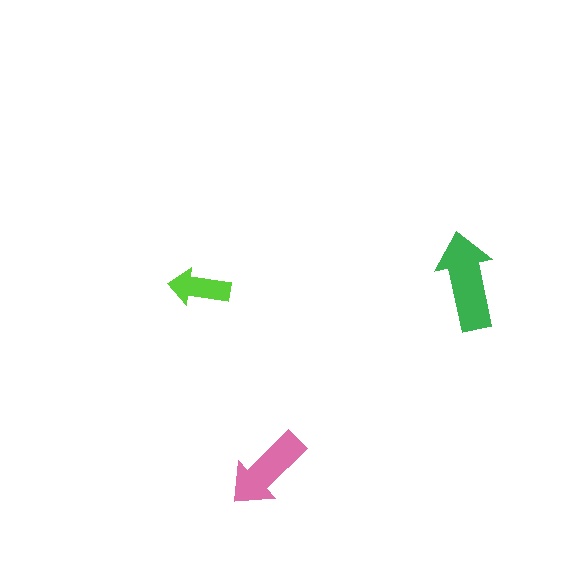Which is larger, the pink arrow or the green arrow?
The green one.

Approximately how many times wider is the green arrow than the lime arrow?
About 1.5 times wider.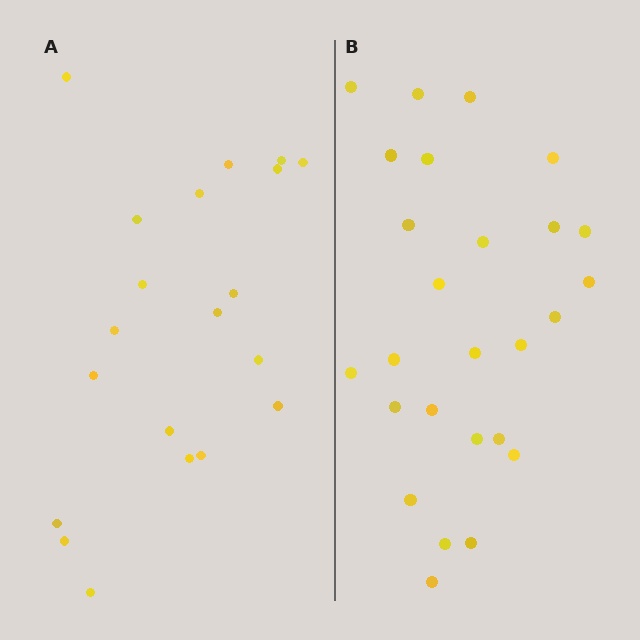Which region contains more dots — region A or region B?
Region B (the right region) has more dots.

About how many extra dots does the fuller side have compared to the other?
Region B has about 6 more dots than region A.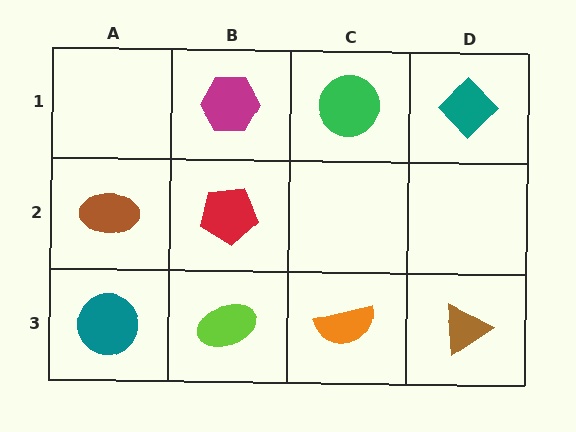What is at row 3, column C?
An orange semicircle.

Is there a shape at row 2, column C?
No, that cell is empty.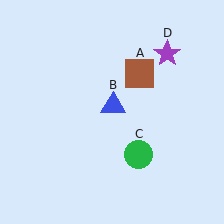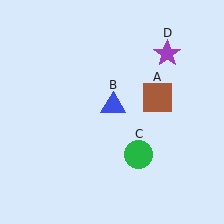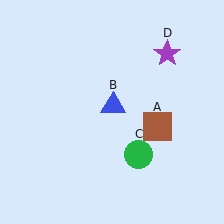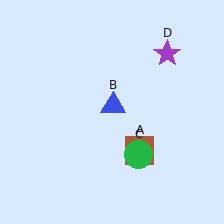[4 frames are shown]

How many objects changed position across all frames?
1 object changed position: brown square (object A).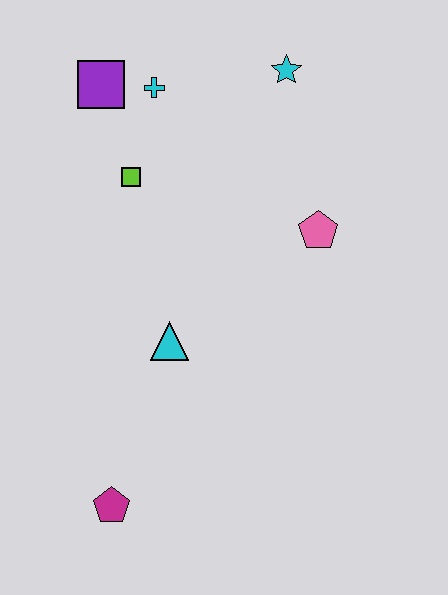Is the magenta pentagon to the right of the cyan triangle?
No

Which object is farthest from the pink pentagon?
The magenta pentagon is farthest from the pink pentagon.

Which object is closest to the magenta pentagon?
The cyan triangle is closest to the magenta pentagon.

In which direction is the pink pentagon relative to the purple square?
The pink pentagon is to the right of the purple square.